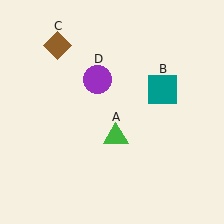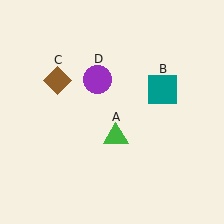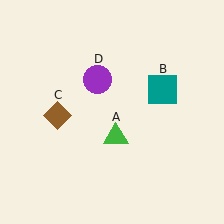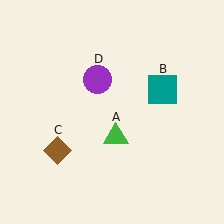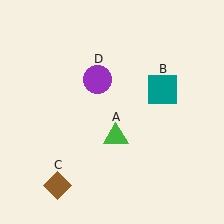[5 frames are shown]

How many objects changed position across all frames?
1 object changed position: brown diamond (object C).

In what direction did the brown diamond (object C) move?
The brown diamond (object C) moved down.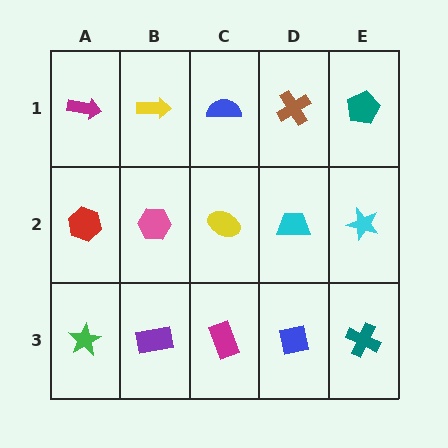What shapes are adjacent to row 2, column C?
A blue semicircle (row 1, column C), a magenta rectangle (row 3, column C), a pink hexagon (row 2, column B), a cyan trapezoid (row 2, column D).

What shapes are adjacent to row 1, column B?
A pink hexagon (row 2, column B), a magenta arrow (row 1, column A), a blue semicircle (row 1, column C).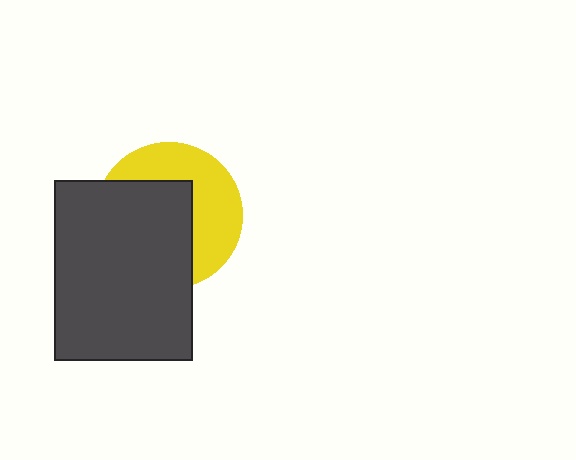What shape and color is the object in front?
The object in front is a dark gray rectangle.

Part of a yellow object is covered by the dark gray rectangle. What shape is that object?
It is a circle.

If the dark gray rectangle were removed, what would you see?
You would see the complete yellow circle.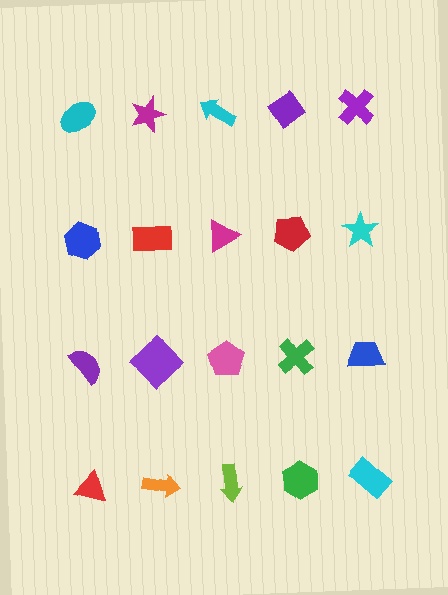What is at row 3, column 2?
A purple diamond.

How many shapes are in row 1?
5 shapes.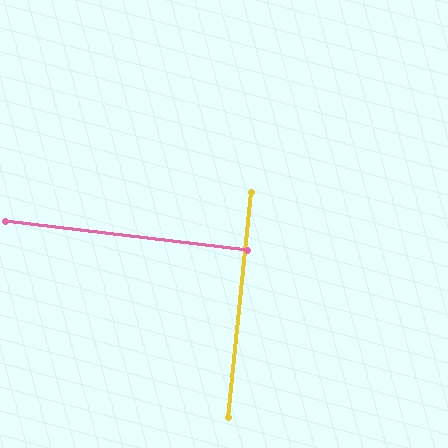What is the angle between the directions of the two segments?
Approximately 89 degrees.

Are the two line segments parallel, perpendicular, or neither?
Perpendicular — they meet at approximately 89°.